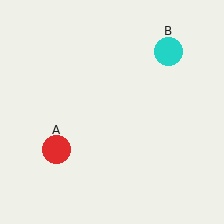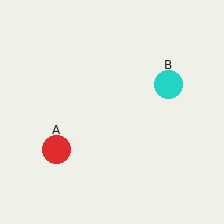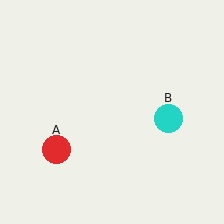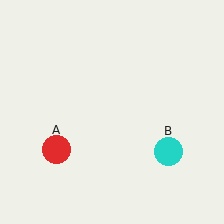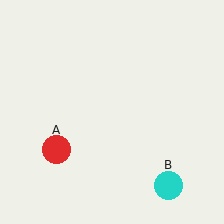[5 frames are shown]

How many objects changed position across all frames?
1 object changed position: cyan circle (object B).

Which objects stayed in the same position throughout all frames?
Red circle (object A) remained stationary.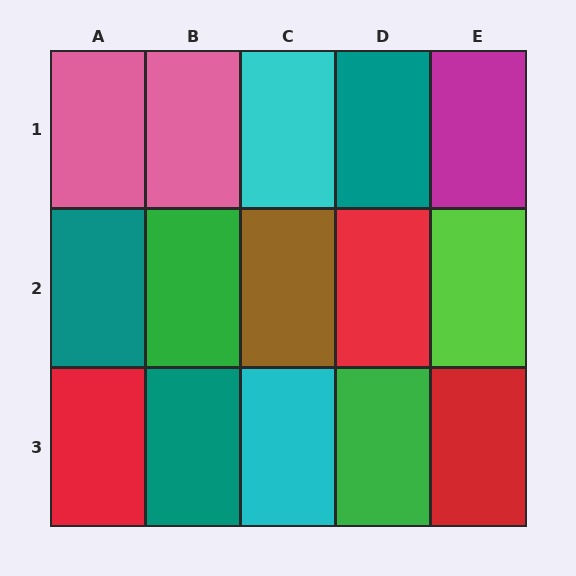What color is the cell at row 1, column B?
Pink.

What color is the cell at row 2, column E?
Lime.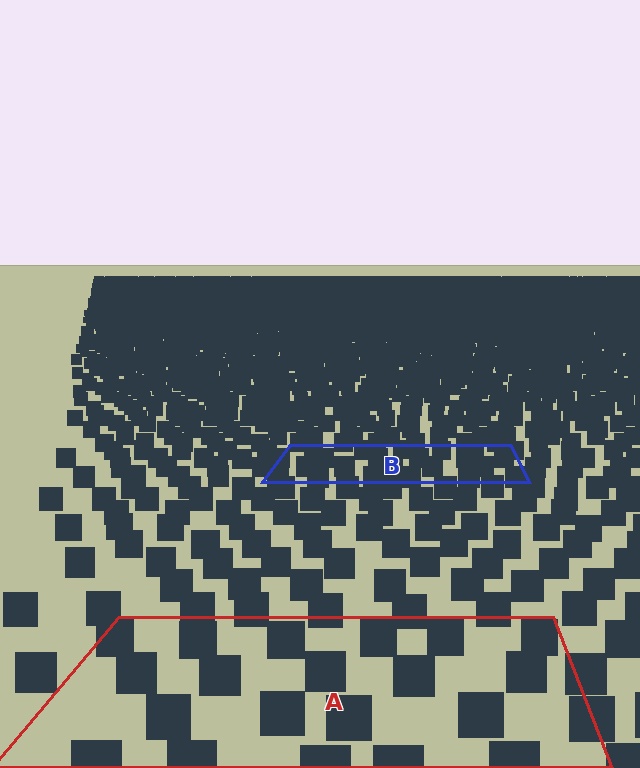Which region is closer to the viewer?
Region A is closer. The texture elements there are larger and more spread out.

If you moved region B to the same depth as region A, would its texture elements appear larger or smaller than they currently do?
They would appear larger. At a closer depth, the same texture elements are projected at a bigger on-screen size.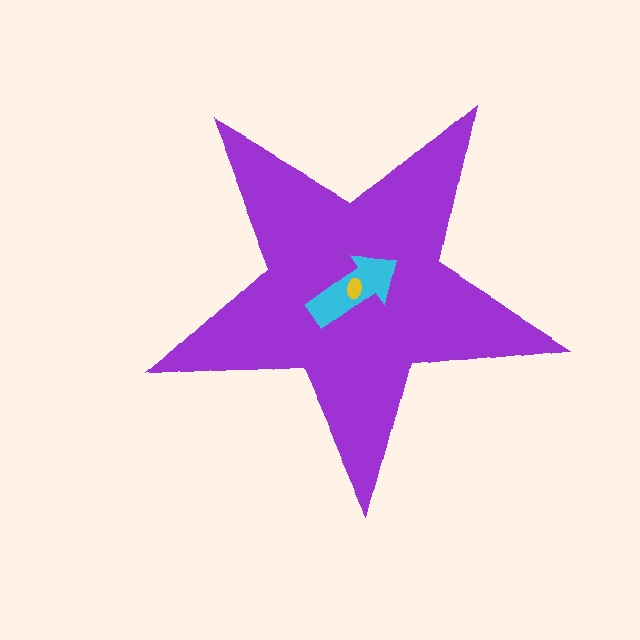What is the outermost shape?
The purple star.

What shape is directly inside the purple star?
The cyan arrow.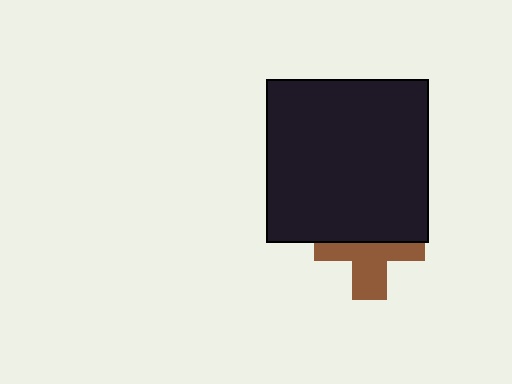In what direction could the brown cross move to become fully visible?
The brown cross could move down. That would shift it out from behind the black square entirely.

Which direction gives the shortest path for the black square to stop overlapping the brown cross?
Moving up gives the shortest separation.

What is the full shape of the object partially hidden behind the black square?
The partially hidden object is a brown cross.